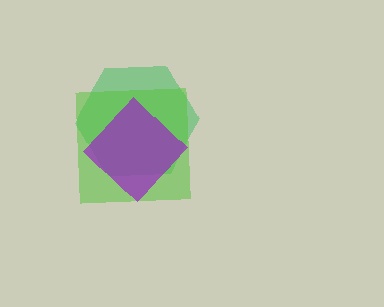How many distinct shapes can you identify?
There are 3 distinct shapes: a green hexagon, a lime square, a purple diamond.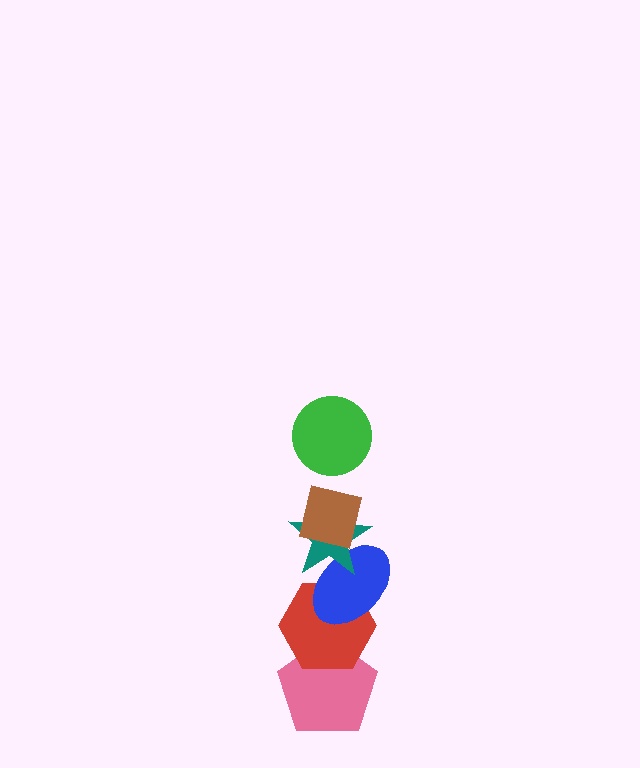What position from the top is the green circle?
The green circle is 1st from the top.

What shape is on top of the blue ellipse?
The teal star is on top of the blue ellipse.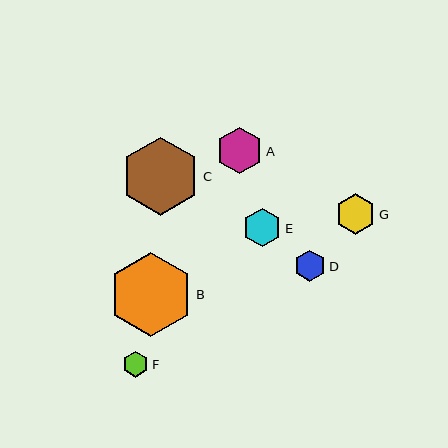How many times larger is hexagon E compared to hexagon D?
Hexagon E is approximately 1.2 times the size of hexagon D.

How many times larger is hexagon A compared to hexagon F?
Hexagon A is approximately 1.8 times the size of hexagon F.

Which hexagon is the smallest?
Hexagon F is the smallest with a size of approximately 26 pixels.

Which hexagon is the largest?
Hexagon B is the largest with a size of approximately 84 pixels.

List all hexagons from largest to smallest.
From largest to smallest: B, C, A, G, E, D, F.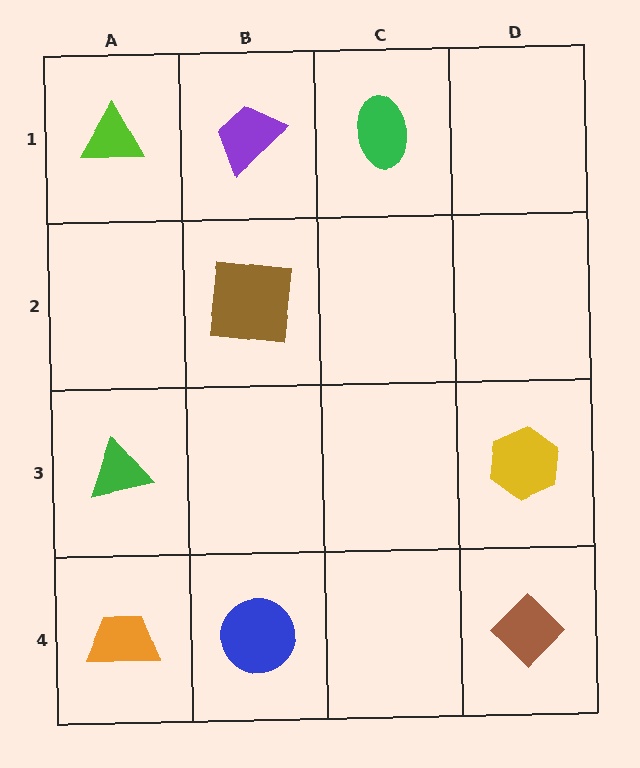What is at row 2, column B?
A brown square.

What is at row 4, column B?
A blue circle.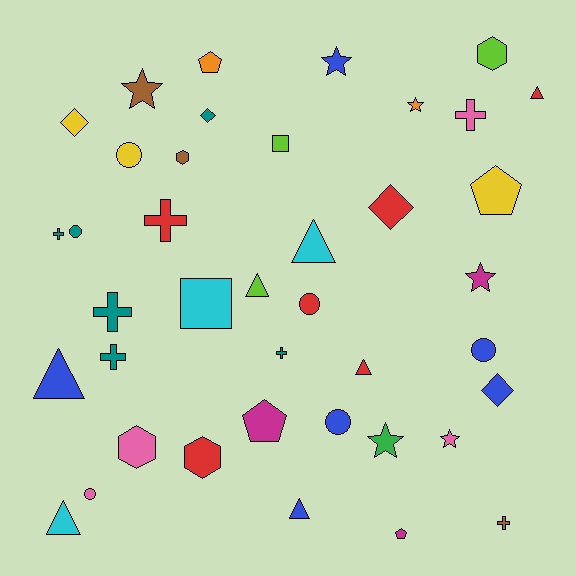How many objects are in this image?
There are 40 objects.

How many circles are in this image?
There are 6 circles.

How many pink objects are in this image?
There are 4 pink objects.